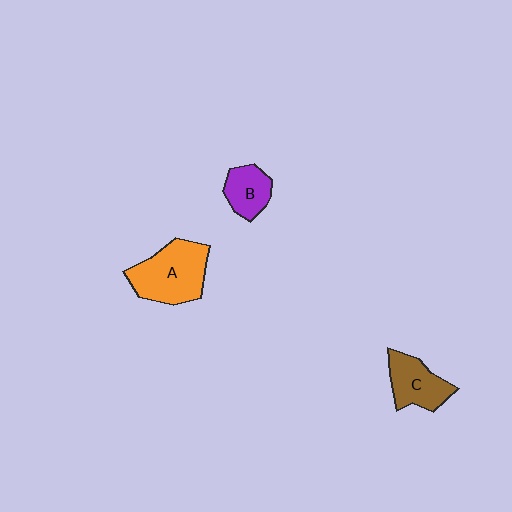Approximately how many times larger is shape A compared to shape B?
Approximately 1.9 times.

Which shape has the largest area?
Shape A (orange).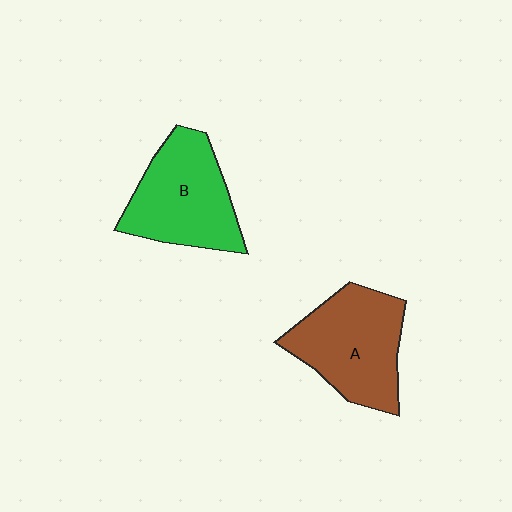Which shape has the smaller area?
Shape B (green).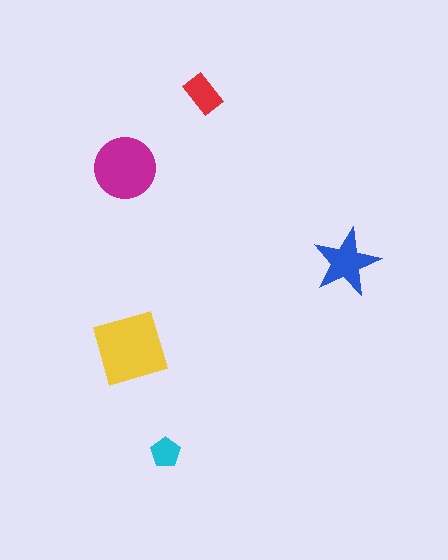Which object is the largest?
The yellow square.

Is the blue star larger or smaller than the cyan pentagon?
Larger.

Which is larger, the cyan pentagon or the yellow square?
The yellow square.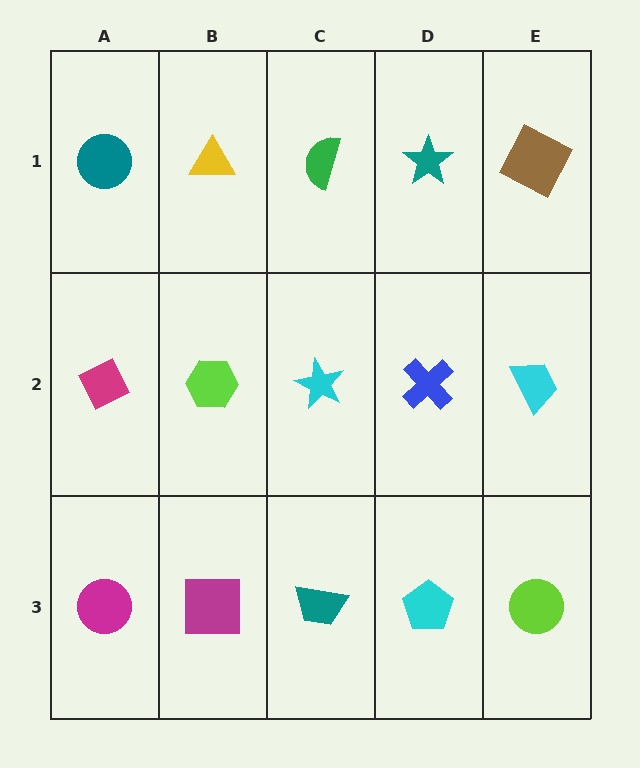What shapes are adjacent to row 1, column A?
A magenta diamond (row 2, column A), a yellow triangle (row 1, column B).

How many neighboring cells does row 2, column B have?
4.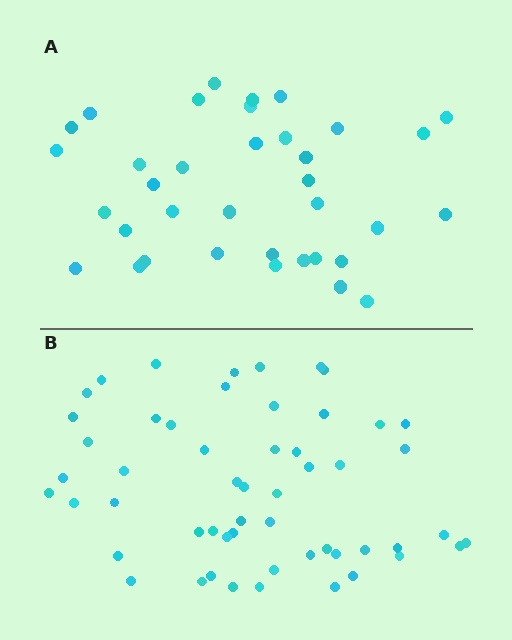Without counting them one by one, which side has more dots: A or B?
Region B (the bottom region) has more dots.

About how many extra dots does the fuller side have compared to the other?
Region B has approximately 20 more dots than region A.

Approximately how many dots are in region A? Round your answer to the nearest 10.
About 40 dots. (The exact count is 36, which rounds to 40.)